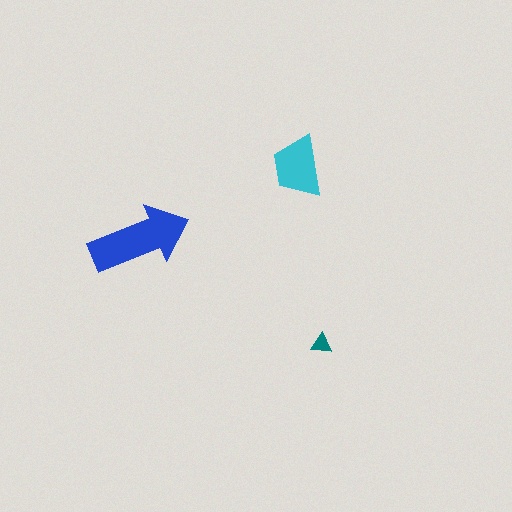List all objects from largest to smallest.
The blue arrow, the cyan trapezoid, the teal triangle.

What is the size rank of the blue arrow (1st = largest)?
1st.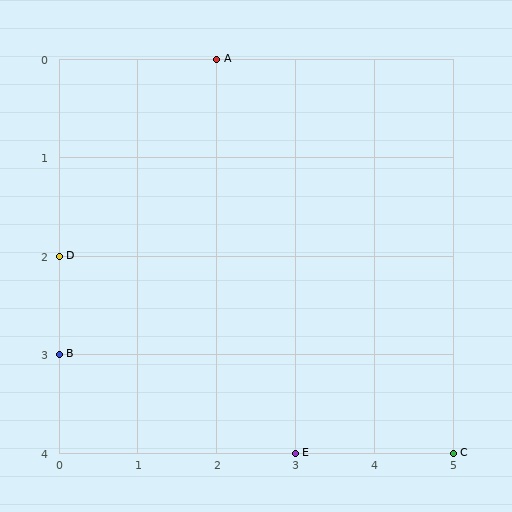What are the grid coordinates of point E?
Point E is at grid coordinates (3, 4).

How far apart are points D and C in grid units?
Points D and C are 5 columns and 2 rows apart (about 5.4 grid units diagonally).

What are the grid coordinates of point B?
Point B is at grid coordinates (0, 3).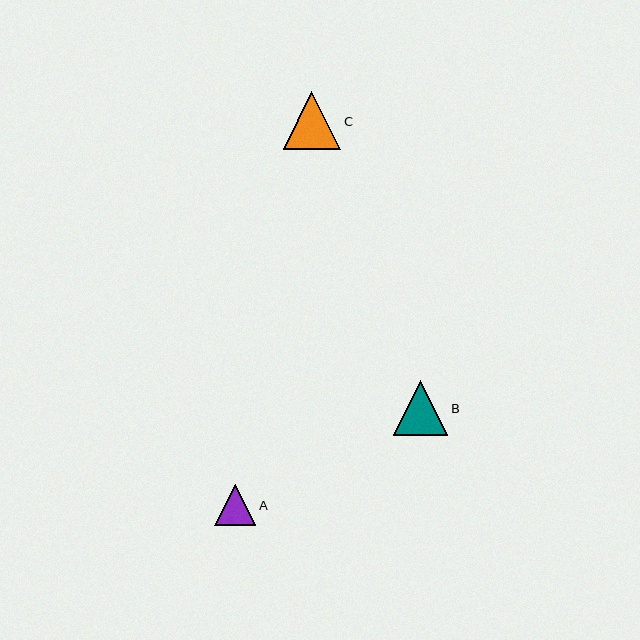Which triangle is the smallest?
Triangle A is the smallest with a size of approximately 41 pixels.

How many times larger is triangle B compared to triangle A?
Triangle B is approximately 1.3 times the size of triangle A.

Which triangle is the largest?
Triangle C is the largest with a size of approximately 58 pixels.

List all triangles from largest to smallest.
From largest to smallest: C, B, A.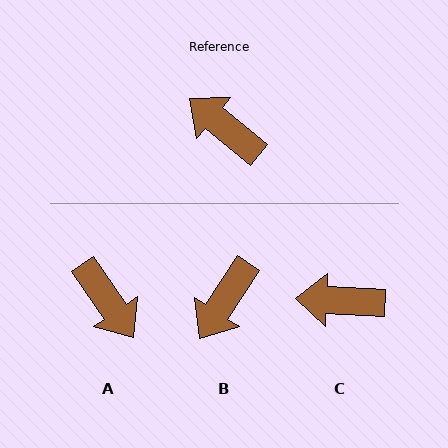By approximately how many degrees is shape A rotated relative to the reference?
Approximately 164 degrees counter-clockwise.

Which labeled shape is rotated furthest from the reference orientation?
A, about 164 degrees away.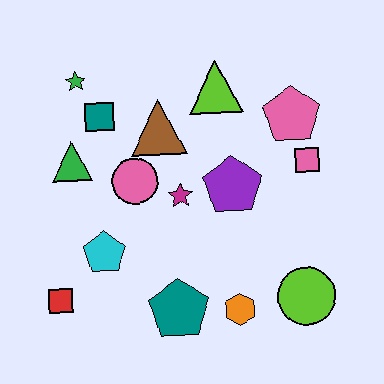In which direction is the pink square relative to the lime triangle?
The pink square is to the right of the lime triangle.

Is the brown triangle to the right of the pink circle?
Yes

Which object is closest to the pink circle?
The magenta star is closest to the pink circle.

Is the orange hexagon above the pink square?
No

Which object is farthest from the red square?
The pink pentagon is farthest from the red square.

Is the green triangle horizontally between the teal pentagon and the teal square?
No